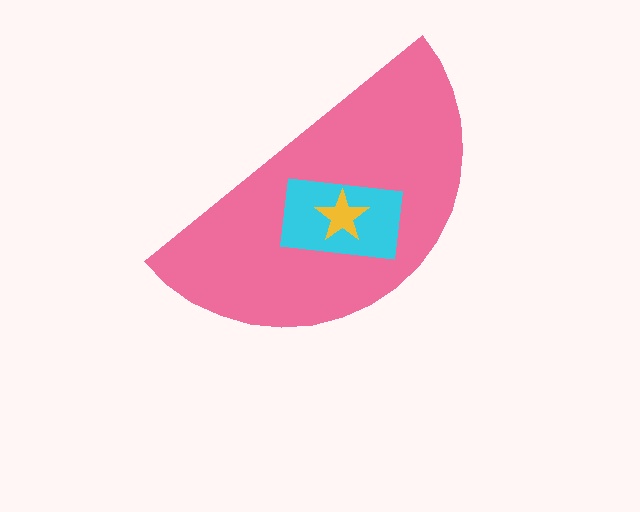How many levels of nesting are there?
3.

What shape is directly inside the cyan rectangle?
The yellow star.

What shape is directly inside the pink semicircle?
The cyan rectangle.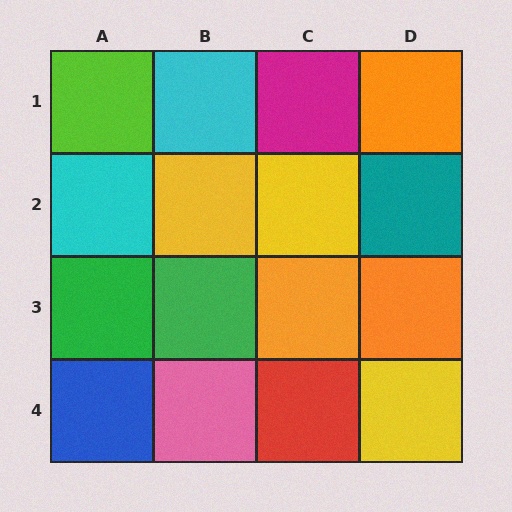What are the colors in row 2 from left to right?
Cyan, yellow, yellow, teal.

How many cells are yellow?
3 cells are yellow.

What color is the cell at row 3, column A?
Green.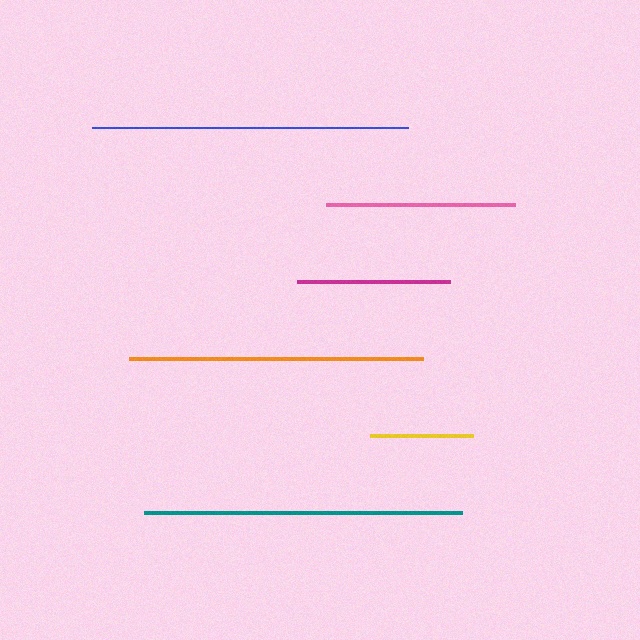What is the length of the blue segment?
The blue segment is approximately 316 pixels long.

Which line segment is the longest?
The teal line is the longest at approximately 318 pixels.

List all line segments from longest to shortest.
From longest to shortest: teal, blue, orange, pink, magenta, yellow.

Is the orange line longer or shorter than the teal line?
The teal line is longer than the orange line.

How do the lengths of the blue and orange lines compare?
The blue and orange lines are approximately the same length.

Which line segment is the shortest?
The yellow line is the shortest at approximately 103 pixels.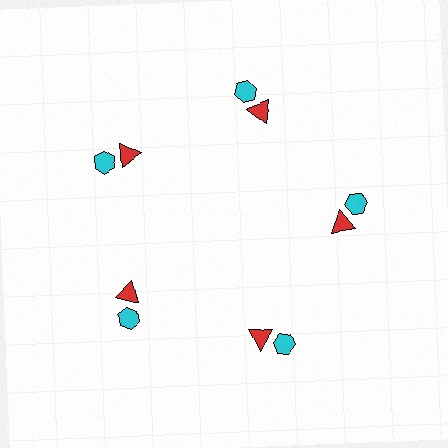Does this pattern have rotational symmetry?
Yes, this pattern has 5-fold rotational symmetry. It looks the same after rotating 72 degrees around the center.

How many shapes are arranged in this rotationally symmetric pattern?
There are 10 shapes, arranged in 5 groups of 2.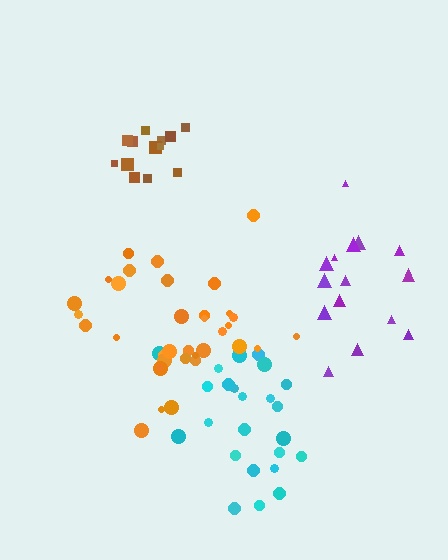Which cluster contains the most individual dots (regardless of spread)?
Orange (35).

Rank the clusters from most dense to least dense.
brown, orange, cyan, purple.